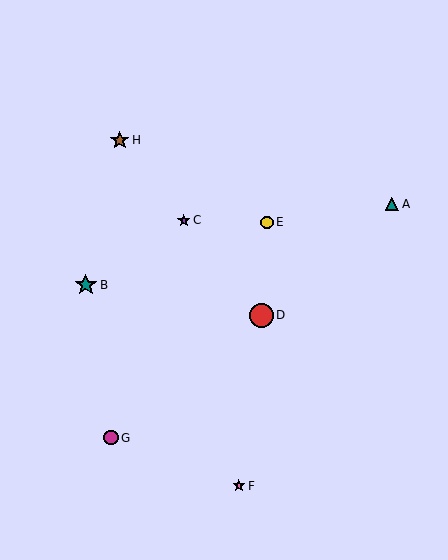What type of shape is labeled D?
Shape D is a red circle.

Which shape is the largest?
The red circle (labeled D) is the largest.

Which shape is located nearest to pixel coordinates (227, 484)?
The pink star (labeled F) at (239, 486) is nearest to that location.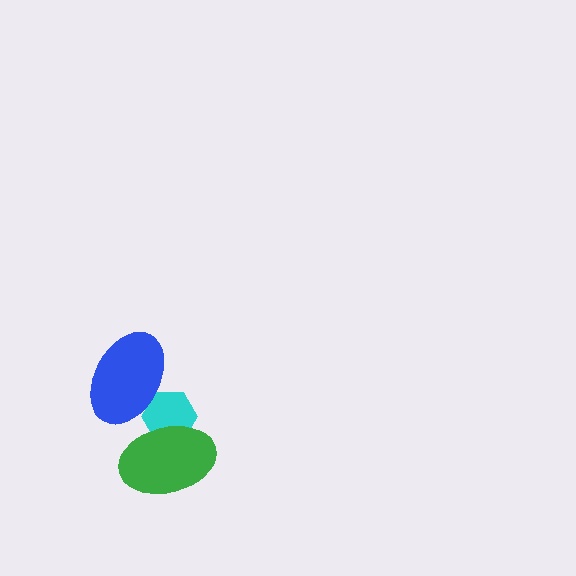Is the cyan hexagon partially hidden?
Yes, it is partially covered by another shape.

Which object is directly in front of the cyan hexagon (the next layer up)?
The blue ellipse is directly in front of the cyan hexagon.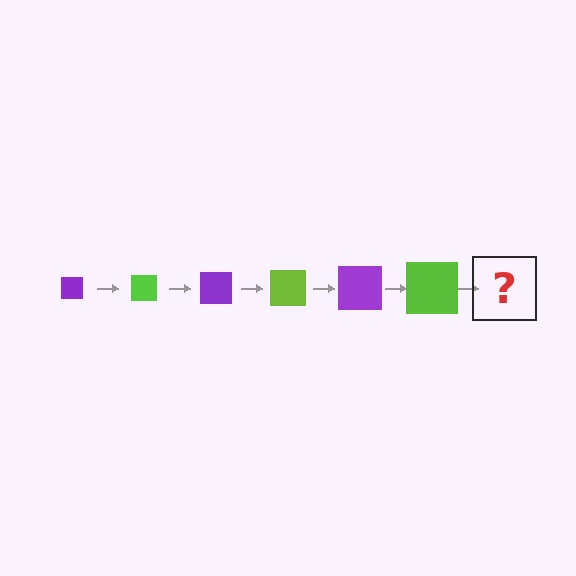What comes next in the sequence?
The next element should be a purple square, larger than the previous one.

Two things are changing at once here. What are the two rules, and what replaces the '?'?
The two rules are that the square grows larger each step and the color cycles through purple and lime. The '?' should be a purple square, larger than the previous one.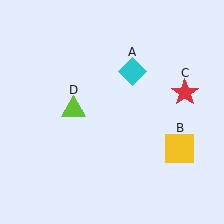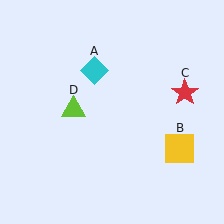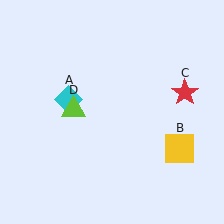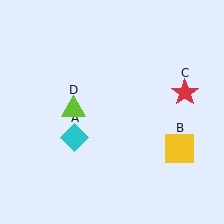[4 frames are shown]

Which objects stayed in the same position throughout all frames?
Yellow square (object B) and red star (object C) and lime triangle (object D) remained stationary.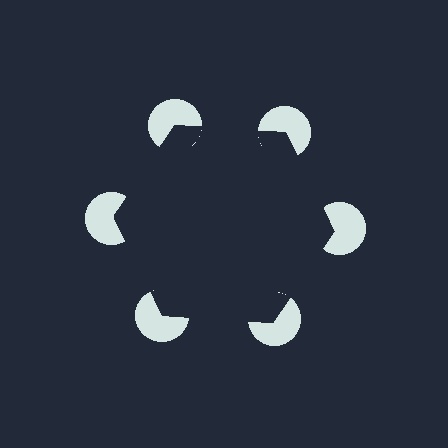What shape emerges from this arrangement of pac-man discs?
An illusory hexagon — its edges are inferred from the aligned wedge cuts in the pac-man discs, not physically drawn.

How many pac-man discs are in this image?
There are 6 — one at each vertex of the illusory hexagon.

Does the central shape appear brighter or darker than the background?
It typically appears slightly darker than the background, even though no actual brightness change is drawn.